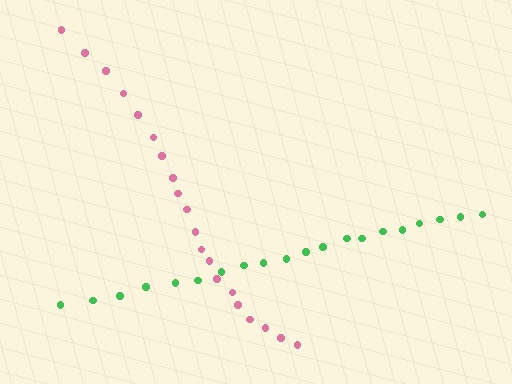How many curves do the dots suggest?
There are 2 distinct paths.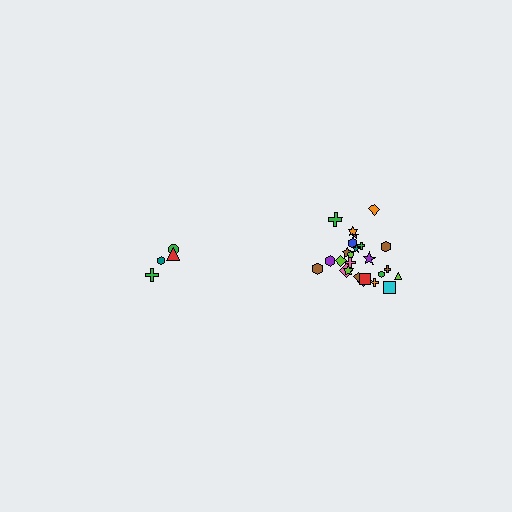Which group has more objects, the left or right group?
The right group.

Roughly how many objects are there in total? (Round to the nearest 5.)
Roughly 30 objects in total.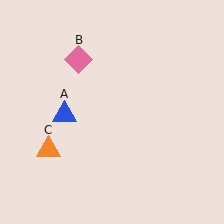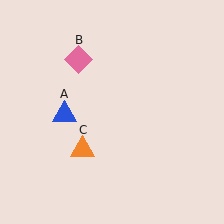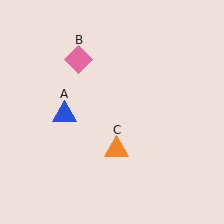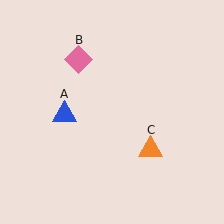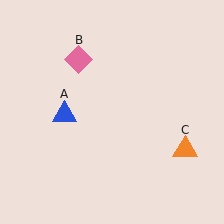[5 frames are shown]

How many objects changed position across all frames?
1 object changed position: orange triangle (object C).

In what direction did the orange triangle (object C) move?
The orange triangle (object C) moved right.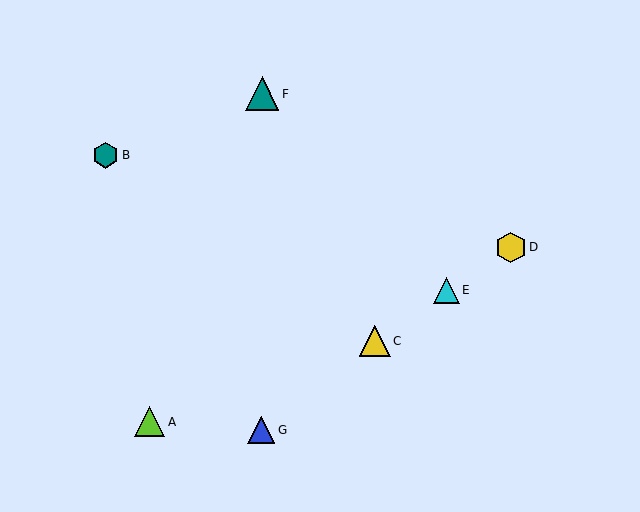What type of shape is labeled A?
Shape A is a lime triangle.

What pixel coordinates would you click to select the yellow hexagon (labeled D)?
Click at (511, 247) to select the yellow hexagon D.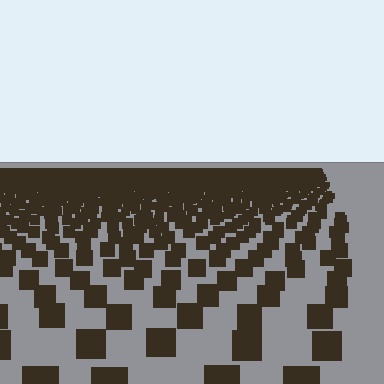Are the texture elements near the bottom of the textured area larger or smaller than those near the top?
Larger. Near the bottom, elements are closer to the viewer and appear at a bigger on-screen size.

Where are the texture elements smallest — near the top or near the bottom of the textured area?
Near the top.